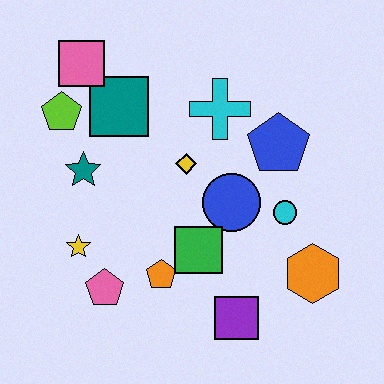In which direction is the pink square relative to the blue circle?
The pink square is to the left of the blue circle.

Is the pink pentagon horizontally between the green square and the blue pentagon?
No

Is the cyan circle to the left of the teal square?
No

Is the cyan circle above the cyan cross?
No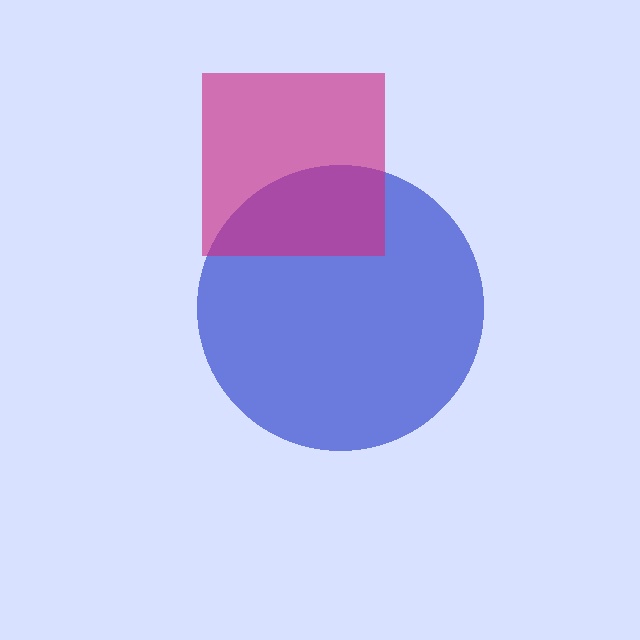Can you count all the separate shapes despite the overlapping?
Yes, there are 2 separate shapes.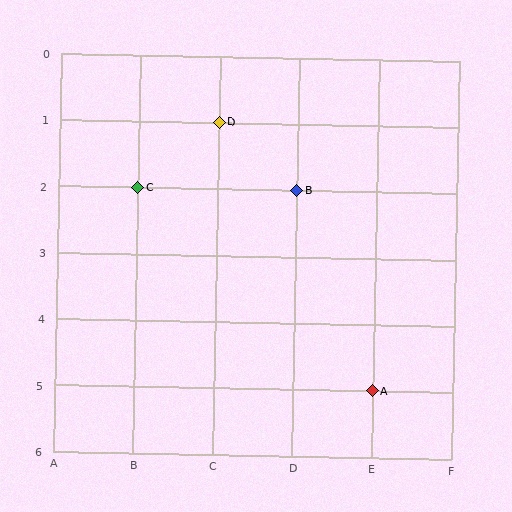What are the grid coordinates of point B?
Point B is at grid coordinates (D, 2).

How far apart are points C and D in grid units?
Points C and D are 1 column and 1 row apart (about 1.4 grid units diagonally).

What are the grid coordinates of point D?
Point D is at grid coordinates (C, 1).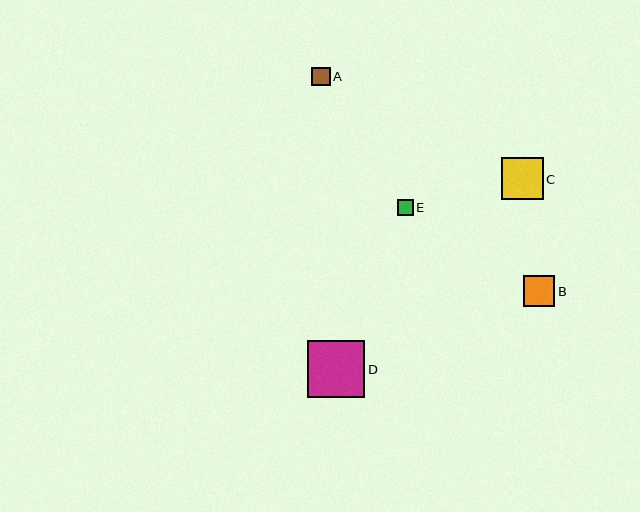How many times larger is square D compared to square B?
Square D is approximately 1.8 times the size of square B.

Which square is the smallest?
Square E is the smallest with a size of approximately 16 pixels.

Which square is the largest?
Square D is the largest with a size of approximately 57 pixels.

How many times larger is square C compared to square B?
Square C is approximately 1.4 times the size of square B.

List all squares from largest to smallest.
From largest to smallest: D, C, B, A, E.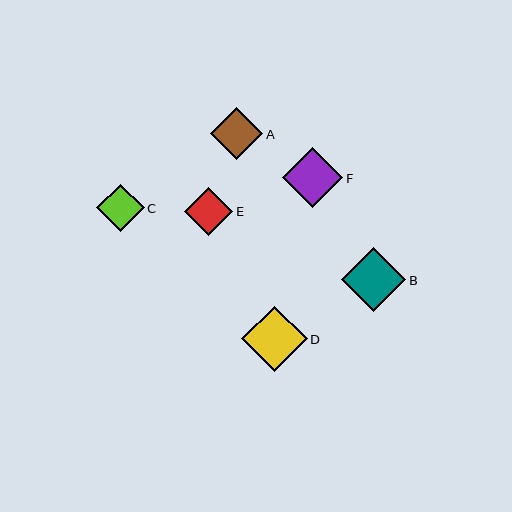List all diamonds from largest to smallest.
From largest to smallest: D, B, F, A, E, C.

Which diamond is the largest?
Diamond D is the largest with a size of approximately 65 pixels.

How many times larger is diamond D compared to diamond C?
Diamond D is approximately 1.4 times the size of diamond C.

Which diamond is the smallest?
Diamond C is the smallest with a size of approximately 48 pixels.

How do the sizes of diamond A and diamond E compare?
Diamond A and diamond E are approximately the same size.